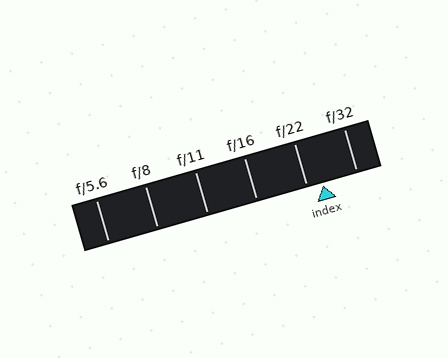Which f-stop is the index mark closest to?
The index mark is closest to f/22.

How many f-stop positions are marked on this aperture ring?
There are 6 f-stop positions marked.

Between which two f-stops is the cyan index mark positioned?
The index mark is between f/22 and f/32.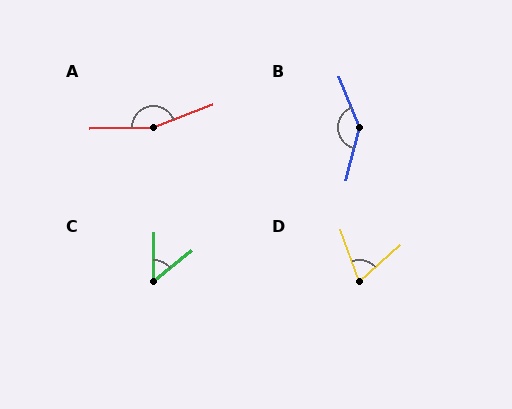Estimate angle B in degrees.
Approximately 144 degrees.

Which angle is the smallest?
C, at approximately 51 degrees.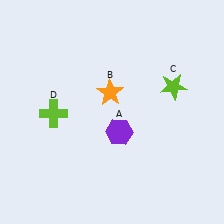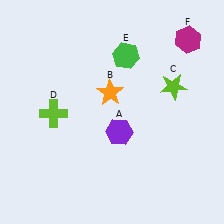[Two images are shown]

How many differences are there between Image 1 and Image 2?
There are 2 differences between the two images.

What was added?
A green hexagon (E), a magenta hexagon (F) were added in Image 2.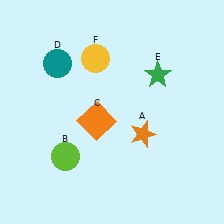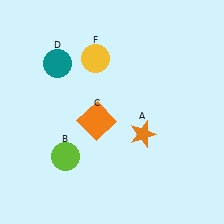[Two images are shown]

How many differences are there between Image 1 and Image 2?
There is 1 difference between the two images.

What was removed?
The green star (E) was removed in Image 2.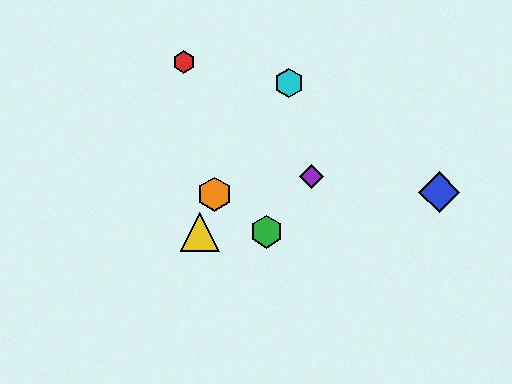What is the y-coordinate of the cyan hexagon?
The cyan hexagon is at y≈83.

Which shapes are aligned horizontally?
The green hexagon, the yellow triangle are aligned horizontally.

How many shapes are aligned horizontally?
2 shapes (the green hexagon, the yellow triangle) are aligned horizontally.